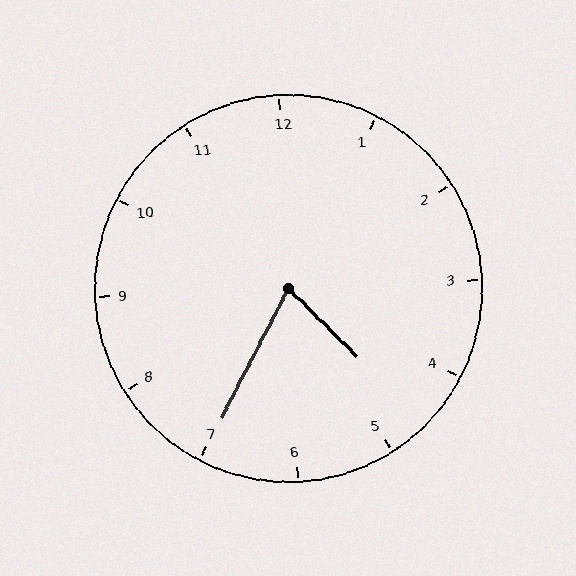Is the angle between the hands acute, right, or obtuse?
It is acute.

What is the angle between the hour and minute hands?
Approximately 72 degrees.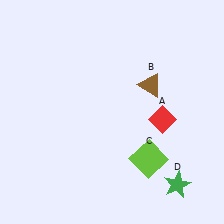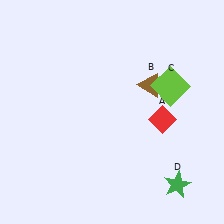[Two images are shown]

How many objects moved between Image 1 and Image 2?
1 object moved between the two images.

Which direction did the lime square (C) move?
The lime square (C) moved up.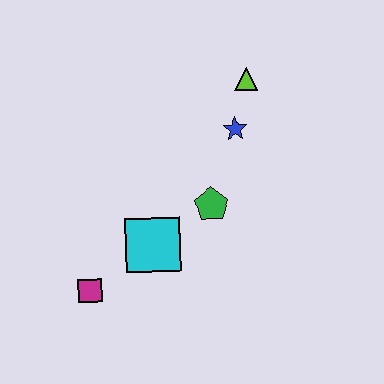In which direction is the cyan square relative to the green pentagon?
The cyan square is to the left of the green pentagon.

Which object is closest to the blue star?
The lime triangle is closest to the blue star.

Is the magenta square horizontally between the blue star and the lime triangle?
No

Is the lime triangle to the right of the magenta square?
Yes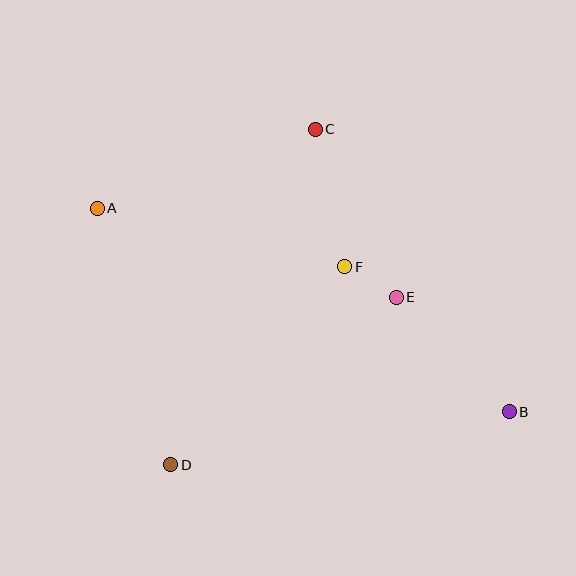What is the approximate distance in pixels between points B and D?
The distance between B and D is approximately 342 pixels.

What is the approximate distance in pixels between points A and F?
The distance between A and F is approximately 255 pixels.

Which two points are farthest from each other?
Points A and B are farthest from each other.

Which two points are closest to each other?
Points E and F are closest to each other.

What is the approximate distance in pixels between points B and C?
The distance between B and C is approximately 343 pixels.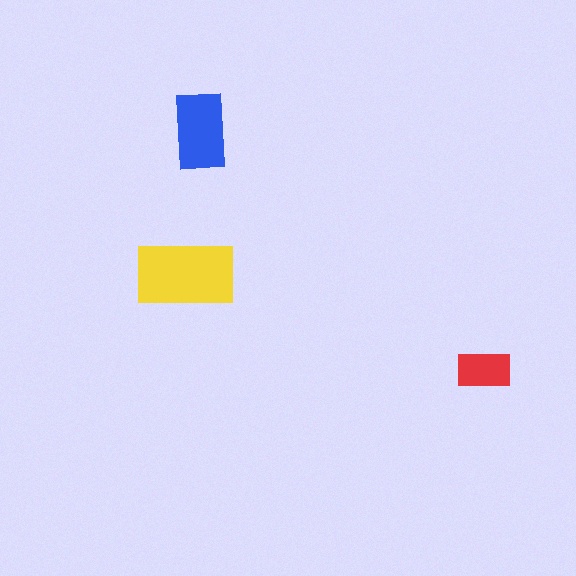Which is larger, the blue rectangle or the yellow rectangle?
The yellow one.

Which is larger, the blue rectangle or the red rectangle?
The blue one.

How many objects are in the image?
There are 3 objects in the image.